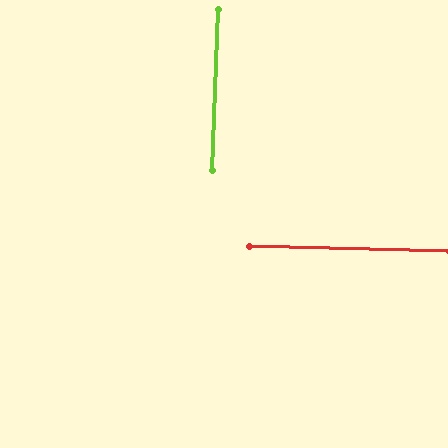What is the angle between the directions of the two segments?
Approximately 89 degrees.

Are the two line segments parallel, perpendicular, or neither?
Perpendicular — they meet at approximately 89°.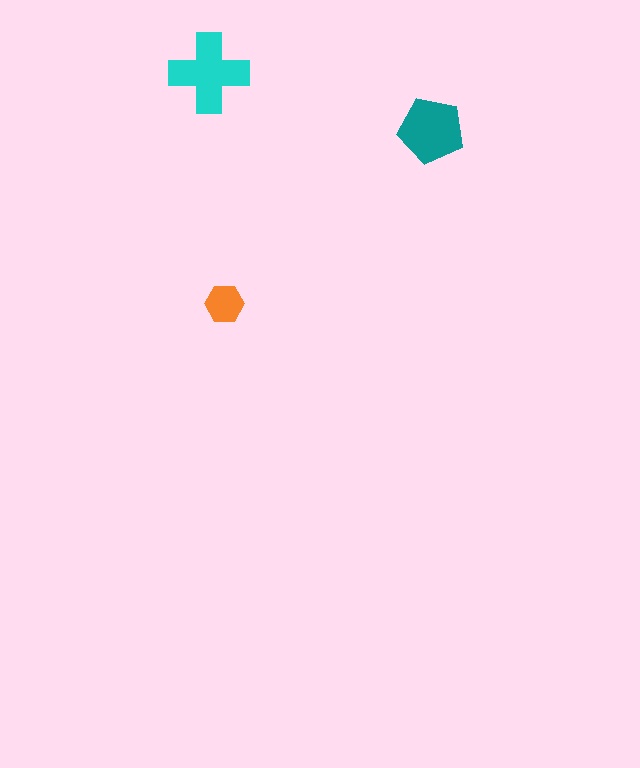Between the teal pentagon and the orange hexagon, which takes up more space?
The teal pentagon.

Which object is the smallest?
The orange hexagon.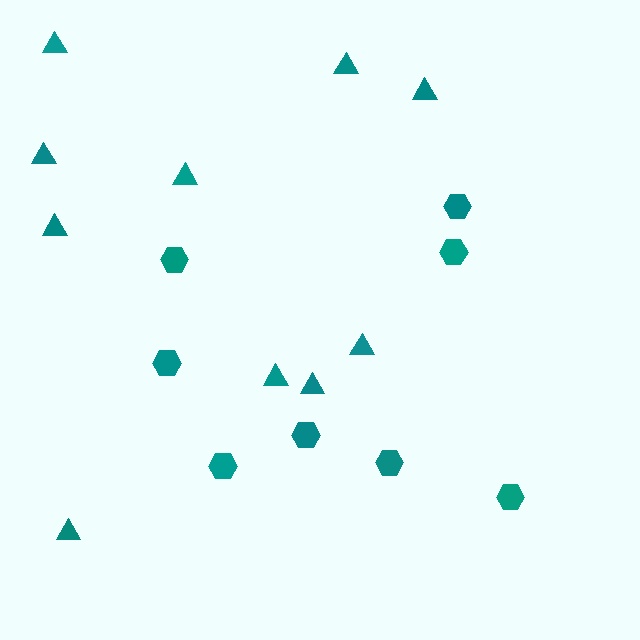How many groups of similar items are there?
There are 2 groups: one group of triangles (10) and one group of hexagons (8).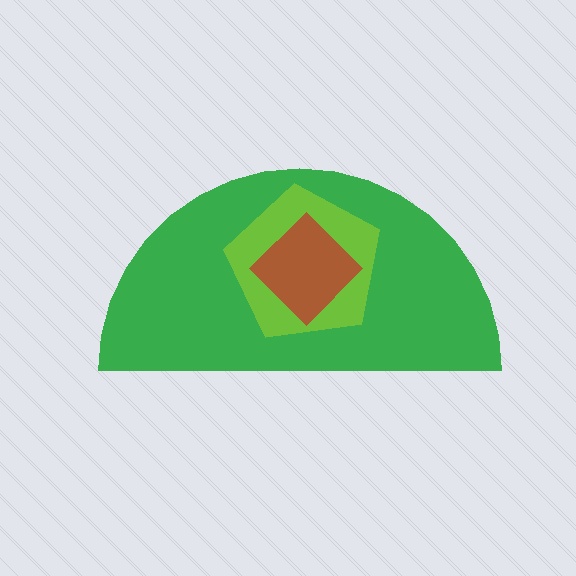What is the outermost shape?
The green semicircle.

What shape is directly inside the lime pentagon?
The brown diamond.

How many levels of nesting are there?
3.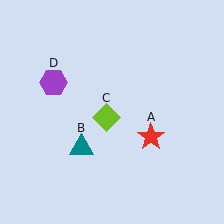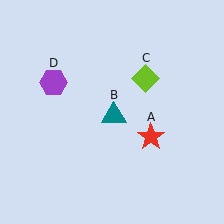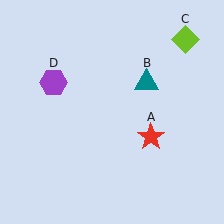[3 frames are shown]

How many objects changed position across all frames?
2 objects changed position: teal triangle (object B), lime diamond (object C).